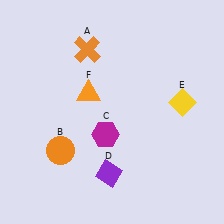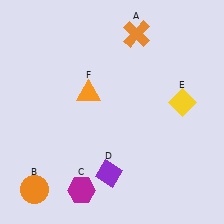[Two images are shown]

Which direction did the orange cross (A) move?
The orange cross (A) moved right.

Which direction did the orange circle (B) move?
The orange circle (B) moved down.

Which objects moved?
The objects that moved are: the orange cross (A), the orange circle (B), the magenta hexagon (C).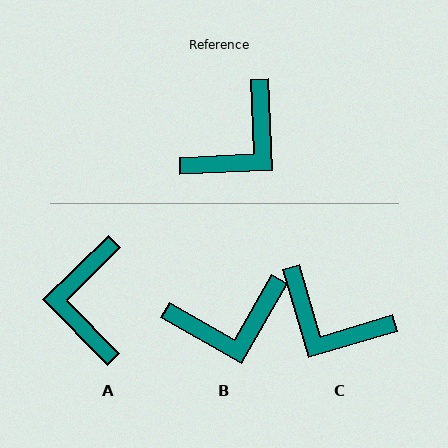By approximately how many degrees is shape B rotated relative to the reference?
Approximately 32 degrees clockwise.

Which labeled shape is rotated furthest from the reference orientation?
A, about 138 degrees away.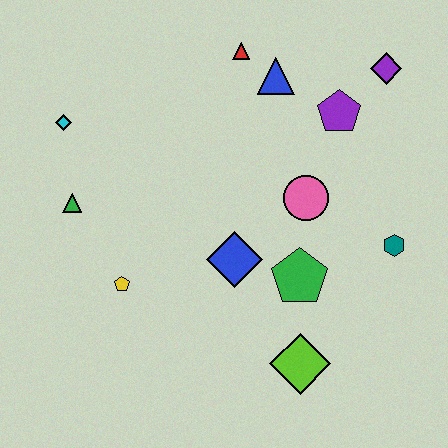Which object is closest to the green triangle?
The cyan diamond is closest to the green triangle.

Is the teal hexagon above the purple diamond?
No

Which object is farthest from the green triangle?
The purple diamond is farthest from the green triangle.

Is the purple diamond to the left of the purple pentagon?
No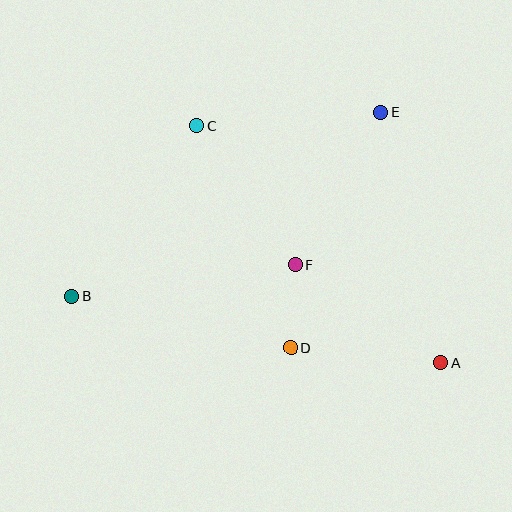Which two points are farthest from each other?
Points A and B are farthest from each other.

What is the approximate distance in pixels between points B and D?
The distance between B and D is approximately 224 pixels.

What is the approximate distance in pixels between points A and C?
The distance between A and C is approximately 339 pixels.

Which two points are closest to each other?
Points D and F are closest to each other.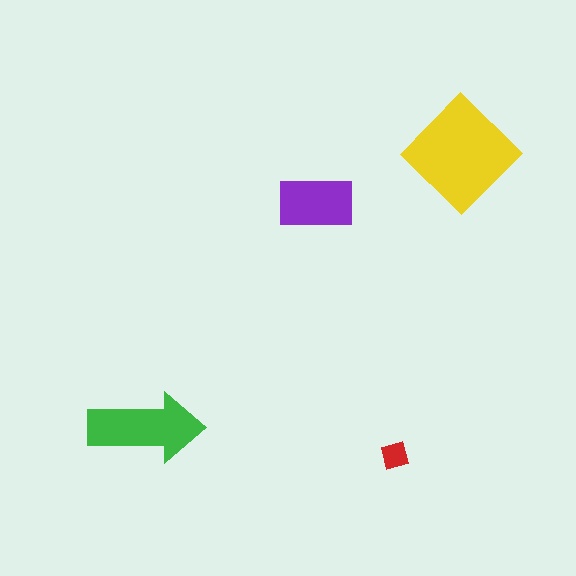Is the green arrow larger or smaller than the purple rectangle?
Larger.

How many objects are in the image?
There are 4 objects in the image.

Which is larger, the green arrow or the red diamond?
The green arrow.